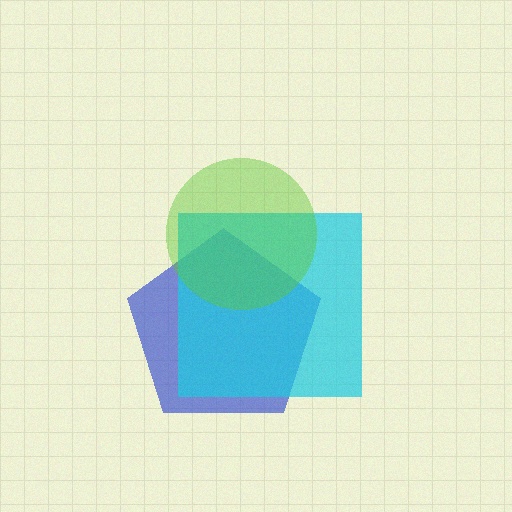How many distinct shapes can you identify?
There are 3 distinct shapes: a blue pentagon, a cyan square, a lime circle.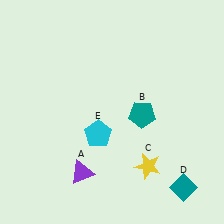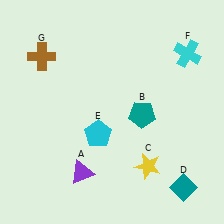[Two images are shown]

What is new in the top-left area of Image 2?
A brown cross (G) was added in the top-left area of Image 2.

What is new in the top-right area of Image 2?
A cyan cross (F) was added in the top-right area of Image 2.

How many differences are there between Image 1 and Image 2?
There are 2 differences between the two images.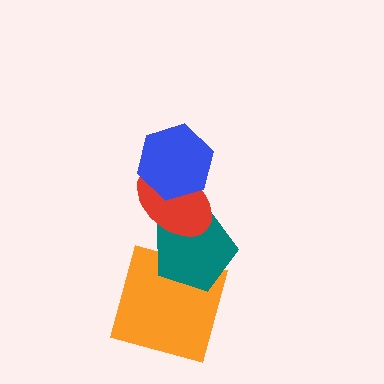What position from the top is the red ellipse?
The red ellipse is 2nd from the top.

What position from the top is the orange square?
The orange square is 4th from the top.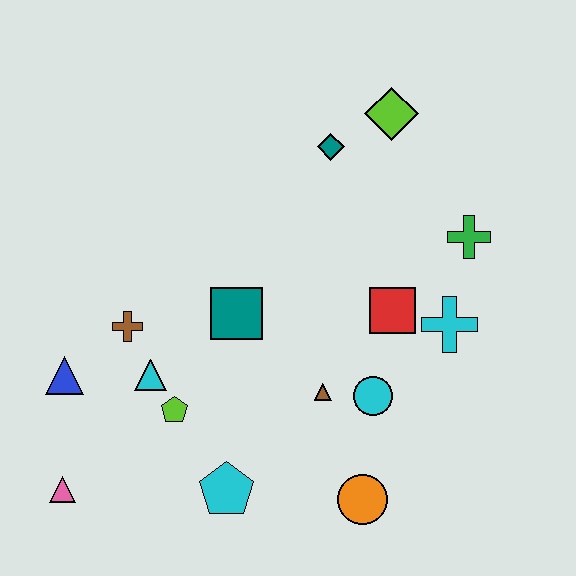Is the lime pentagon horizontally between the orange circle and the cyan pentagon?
No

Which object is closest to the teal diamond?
The lime diamond is closest to the teal diamond.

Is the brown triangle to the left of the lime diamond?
Yes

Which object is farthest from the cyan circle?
The pink triangle is farthest from the cyan circle.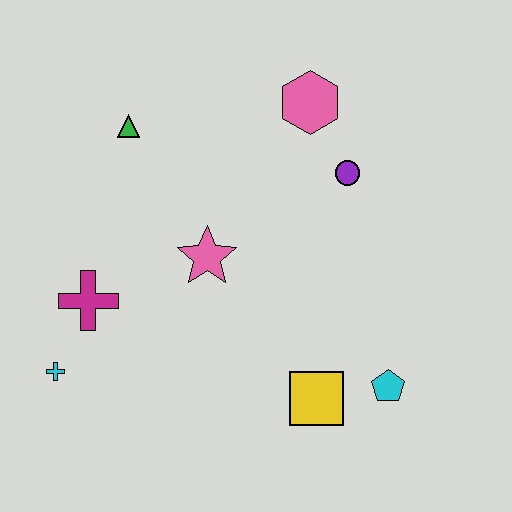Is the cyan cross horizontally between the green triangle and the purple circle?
No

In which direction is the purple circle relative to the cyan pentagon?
The purple circle is above the cyan pentagon.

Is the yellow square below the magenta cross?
Yes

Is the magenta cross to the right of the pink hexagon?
No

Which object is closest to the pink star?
The magenta cross is closest to the pink star.